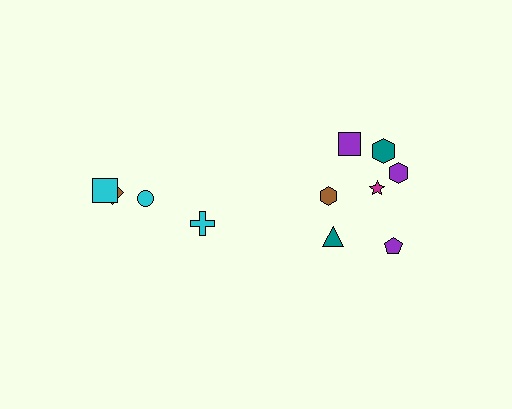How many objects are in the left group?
There are 4 objects.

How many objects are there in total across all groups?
There are 11 objects.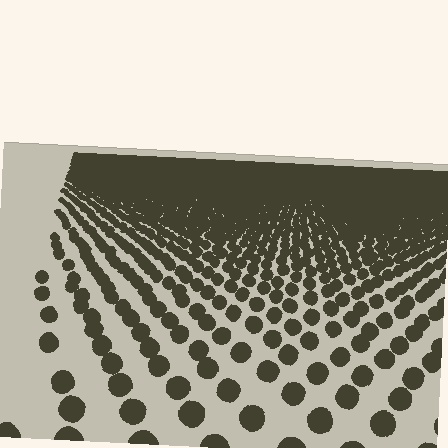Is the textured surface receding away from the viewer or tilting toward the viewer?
The surface is receding away from the viewer. Texture elements get smaller and denser toward the top.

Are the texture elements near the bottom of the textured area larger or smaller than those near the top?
Larger. Near the bottom, elements are closer to the viewer and appear at a bigger on-screen size.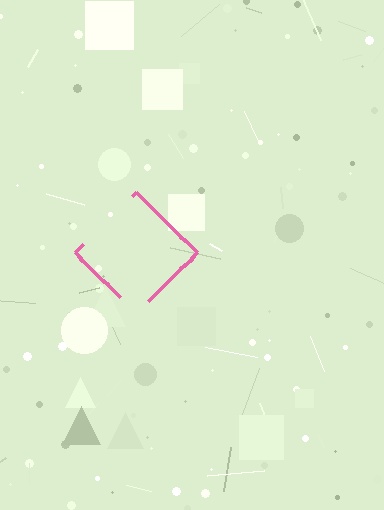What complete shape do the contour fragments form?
The contour fragments form a diamond.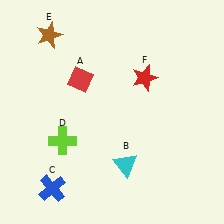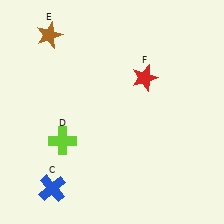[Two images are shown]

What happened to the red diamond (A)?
The red diamond (A) was removed in Image 2. It was in the top-left area of Image 1.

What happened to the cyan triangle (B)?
The cyan triangle (B) was removed in Image 2. It was in the bottom-right area of Image 1.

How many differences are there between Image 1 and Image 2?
There are 2 differences between the two images.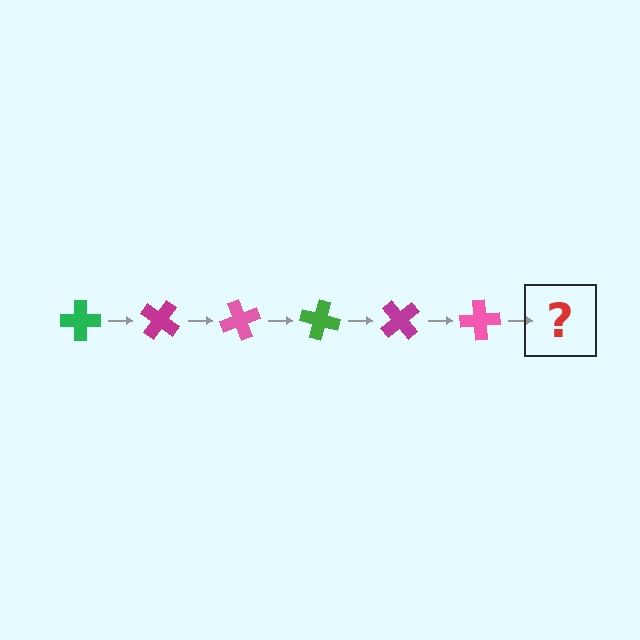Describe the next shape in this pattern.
It should be a green cross, rotated 210 degrees from the start.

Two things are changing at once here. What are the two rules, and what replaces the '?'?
The two rules are that it rotates 35 degrees each step and the color cycles through green, magenta, and pink. The '?' should be a green cross, rotated 210 degrees from the start.